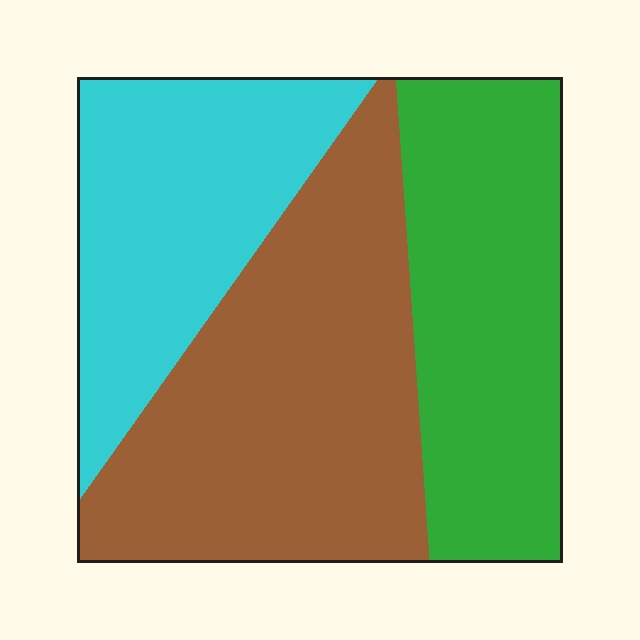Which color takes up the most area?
Brown, at roughly 40%.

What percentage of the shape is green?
Green takes up about one third (1/3) of the shape.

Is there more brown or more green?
Brown.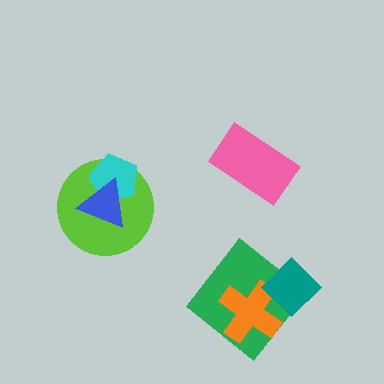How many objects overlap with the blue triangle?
2 objects overlap with the blue triangle.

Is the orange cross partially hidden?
Yes, it is partially covered by another shape.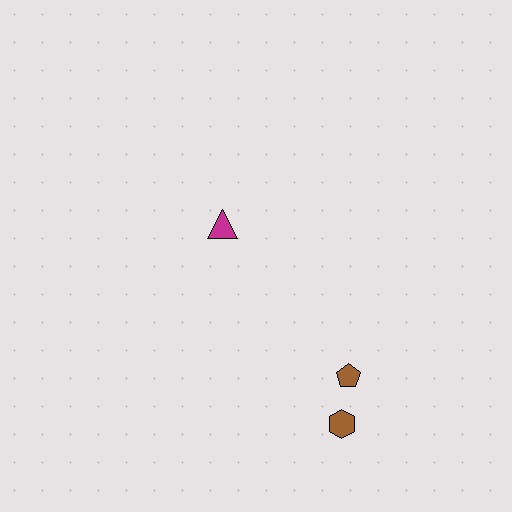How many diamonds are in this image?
There are no diamonds.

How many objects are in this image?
There are 3 objects.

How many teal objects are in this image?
There are no teal objects.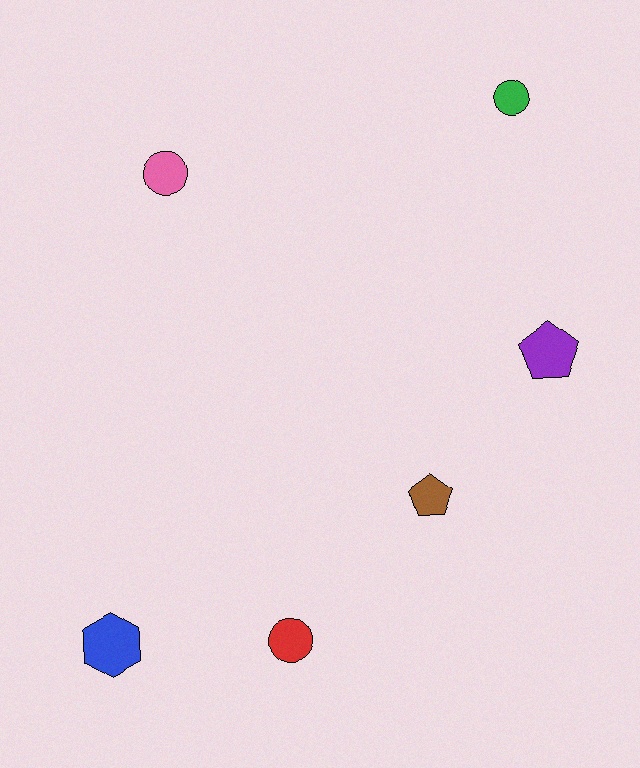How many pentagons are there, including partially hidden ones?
There are 2 pentagons.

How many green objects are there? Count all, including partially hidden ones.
There is 1 green object.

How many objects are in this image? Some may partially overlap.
There are 6 objects.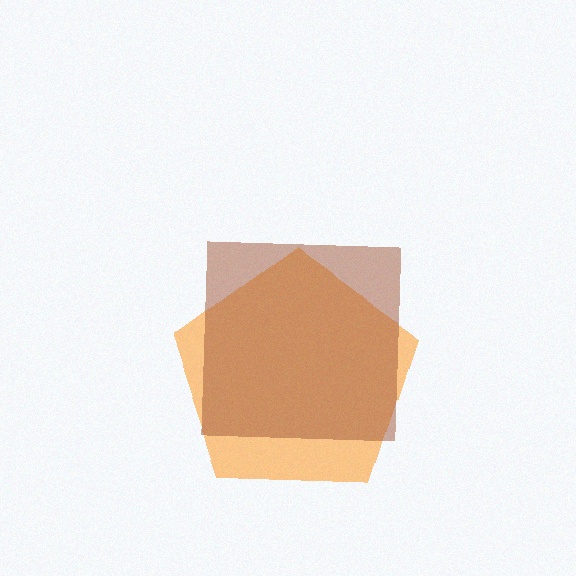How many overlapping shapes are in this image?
There are 2 overlapping shapes in the image.